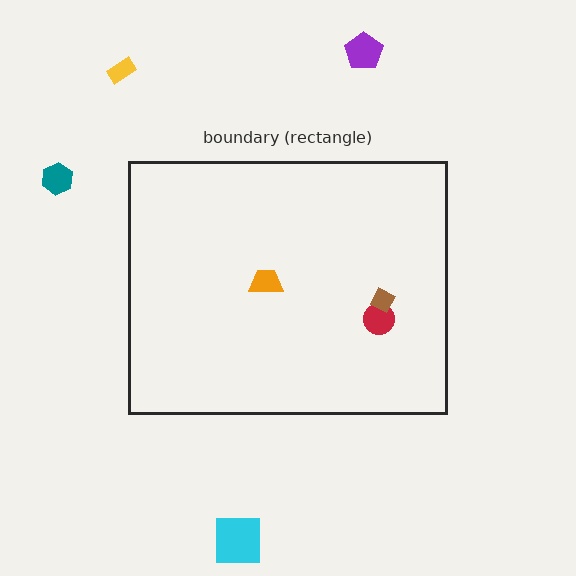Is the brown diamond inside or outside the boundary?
Inside.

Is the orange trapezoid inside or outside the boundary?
Inside.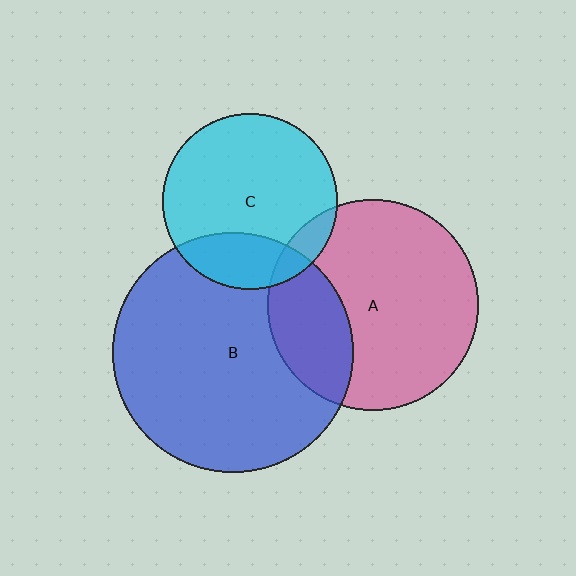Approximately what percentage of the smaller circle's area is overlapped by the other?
Approximately 20%.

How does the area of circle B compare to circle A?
Approximately 1.3 times.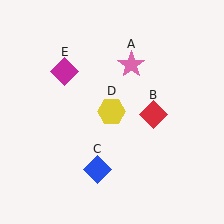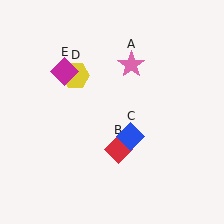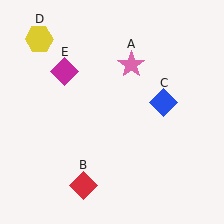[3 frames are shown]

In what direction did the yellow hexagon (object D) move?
The yellow hexagon (object D) moved up and to the left.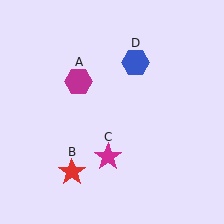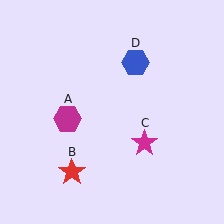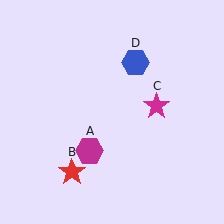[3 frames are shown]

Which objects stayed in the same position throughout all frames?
Red star (object B) and blue hexagon (object D) remained stationary.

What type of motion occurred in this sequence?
The magenta hexagon (object A), magenta star (object C) rotated counterclockwise around the center of the scene.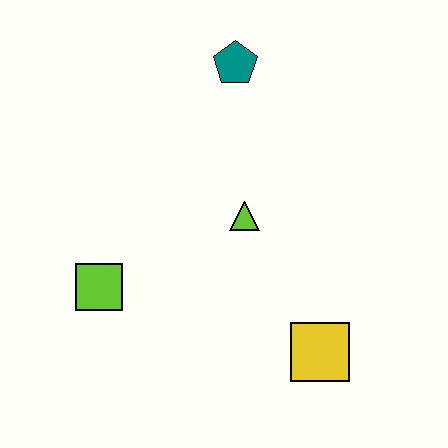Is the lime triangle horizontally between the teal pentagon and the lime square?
No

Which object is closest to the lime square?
The lime triangle is closest to the lime square.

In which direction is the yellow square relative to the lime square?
The yellow square is to the right of the lime square.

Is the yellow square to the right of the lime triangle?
Yes